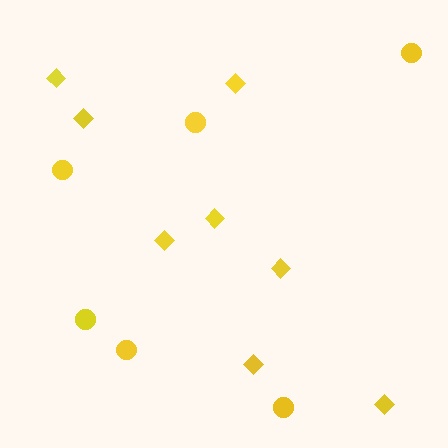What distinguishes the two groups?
There are 2 groups: one group of diamonds (8) and one group of circles (6).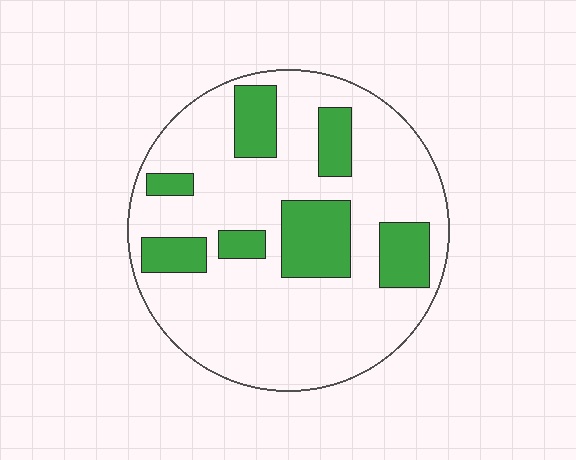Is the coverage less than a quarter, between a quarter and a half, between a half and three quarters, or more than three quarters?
Less than a quarter.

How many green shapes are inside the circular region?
7.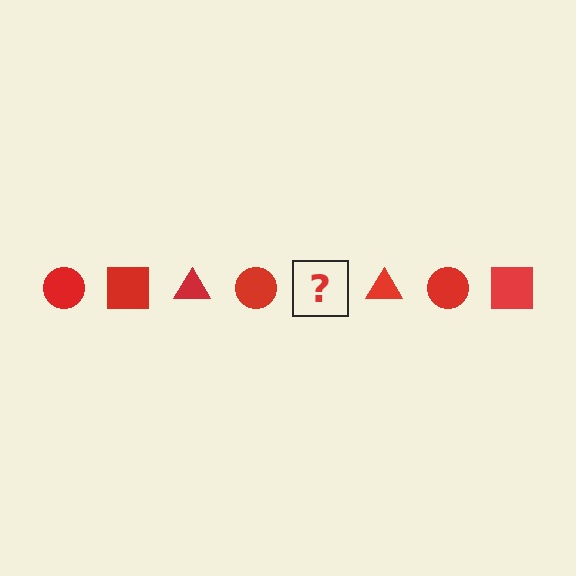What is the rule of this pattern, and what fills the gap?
The rule is that the pattern cycles through circle, square, triangle shapes in red. The gap should be filled with a red square.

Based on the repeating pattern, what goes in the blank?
The blank should be a red square.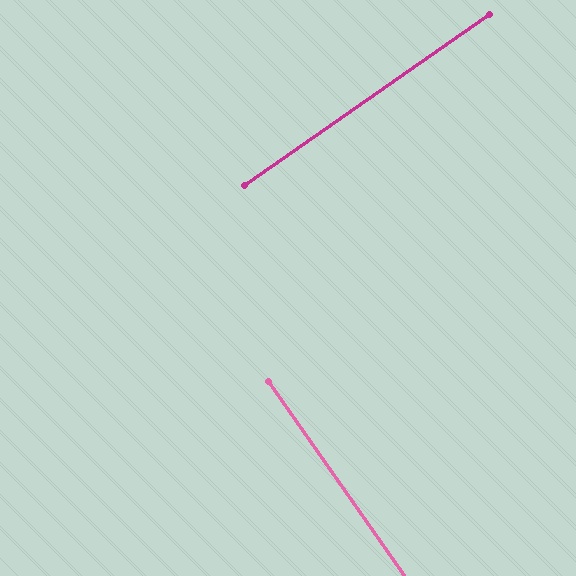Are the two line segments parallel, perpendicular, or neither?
Perpendicular — they meet at approximately 90°.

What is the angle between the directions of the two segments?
Approximately 90 degrees.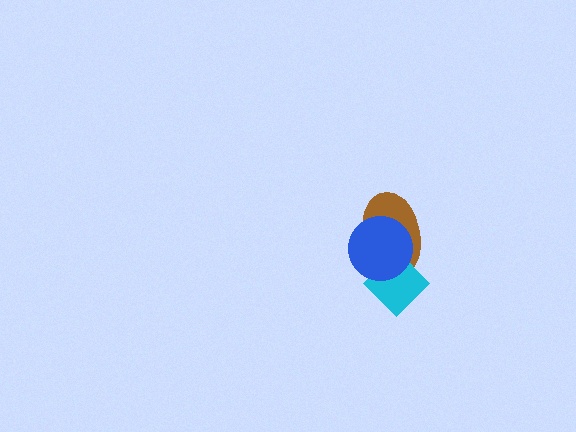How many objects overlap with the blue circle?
2 objects overlap with the blue circle.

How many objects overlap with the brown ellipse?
2 objects overlap with the brown ellipse.